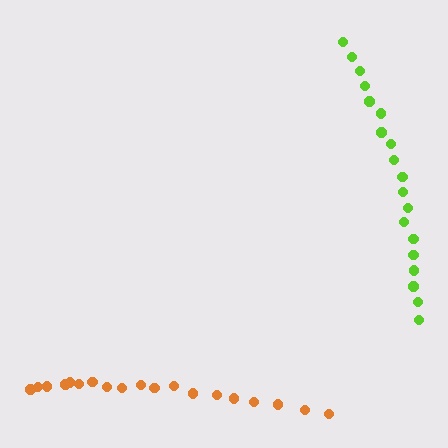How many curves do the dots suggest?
There are 2 distinct paths.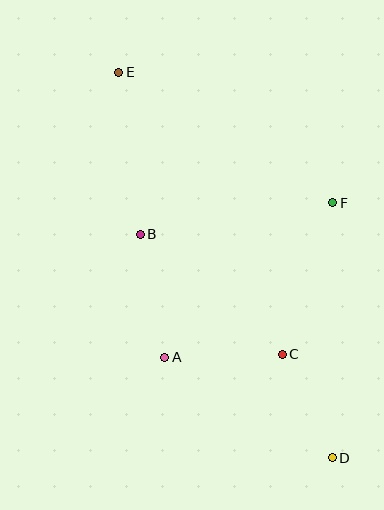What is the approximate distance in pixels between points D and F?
The distance between D and F is approximately 255 pixels.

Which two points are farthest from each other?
Points D and E are farthest from each other.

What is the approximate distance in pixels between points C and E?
The distance between C and E is approximately 326 pixels.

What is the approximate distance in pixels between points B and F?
The distance between B and F is approximately 195 pixels.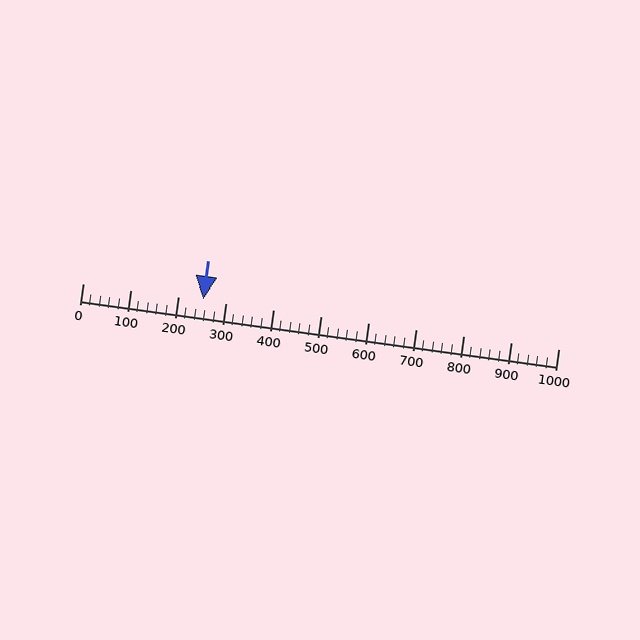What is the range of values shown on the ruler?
The ruler shows values from 0 to 1000.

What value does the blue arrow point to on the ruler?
The blue arrow points to approximately 254.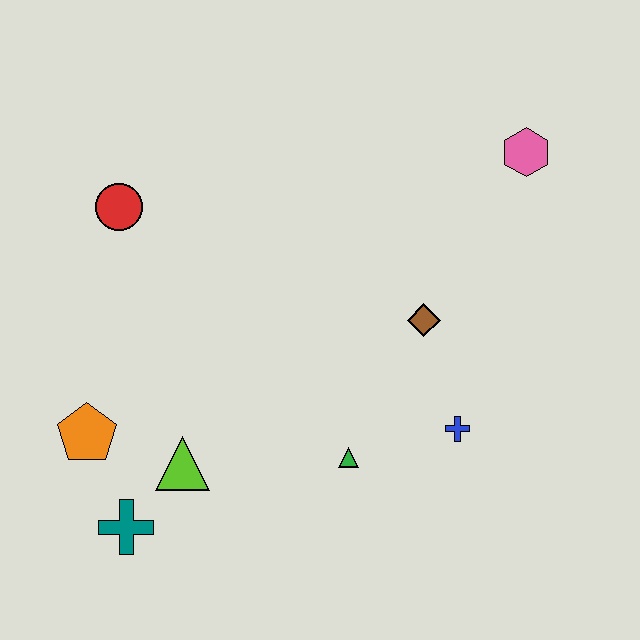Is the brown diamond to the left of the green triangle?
No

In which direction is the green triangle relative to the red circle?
The green triangle is below the red circle.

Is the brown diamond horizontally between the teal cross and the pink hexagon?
Yes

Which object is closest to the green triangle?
The blue cross is closest to the green triangle.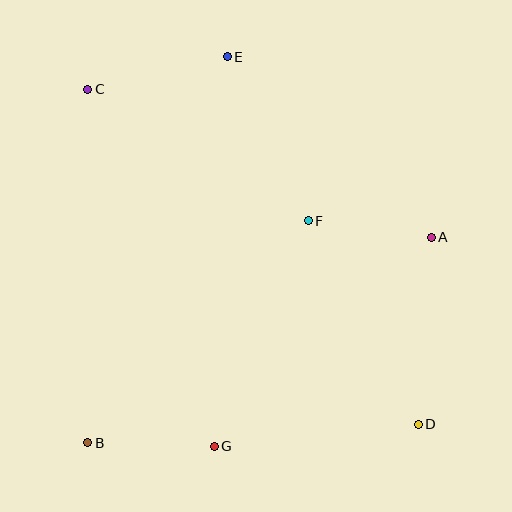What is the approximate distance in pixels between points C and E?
The distance between C and E is approximately 143 pixels.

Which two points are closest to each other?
Points A and F are closest to each other.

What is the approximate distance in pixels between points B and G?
The distance between B and G is approximately 126 pixels.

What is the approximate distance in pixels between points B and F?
The distance between B and F is approximately 313 pixels.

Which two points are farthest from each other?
Points C and D are farthest from each other.